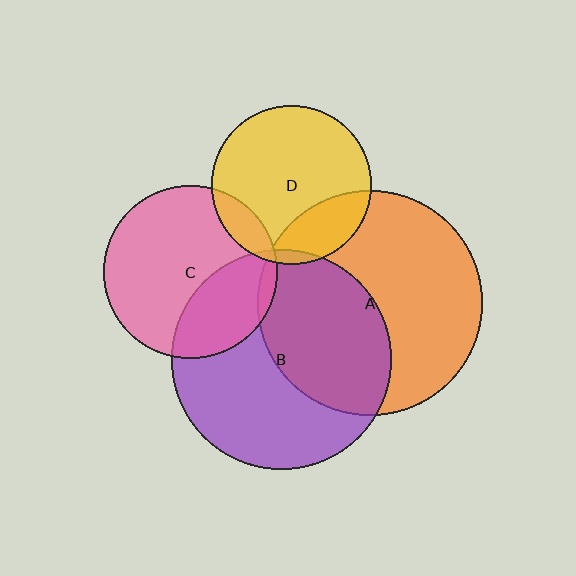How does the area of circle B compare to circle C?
Approximately 1.6 times.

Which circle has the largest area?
Circle A (orange).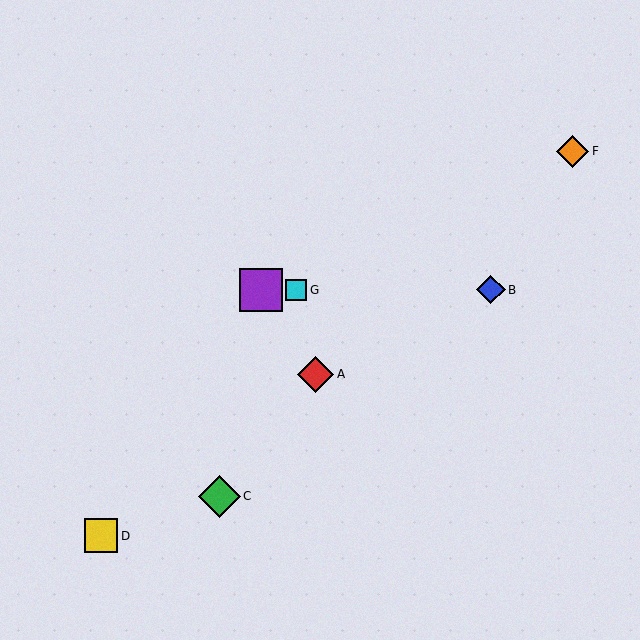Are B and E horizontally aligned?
Yes, both are at y≈290.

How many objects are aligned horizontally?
3 objects (B, E, G) are aligned horizontally.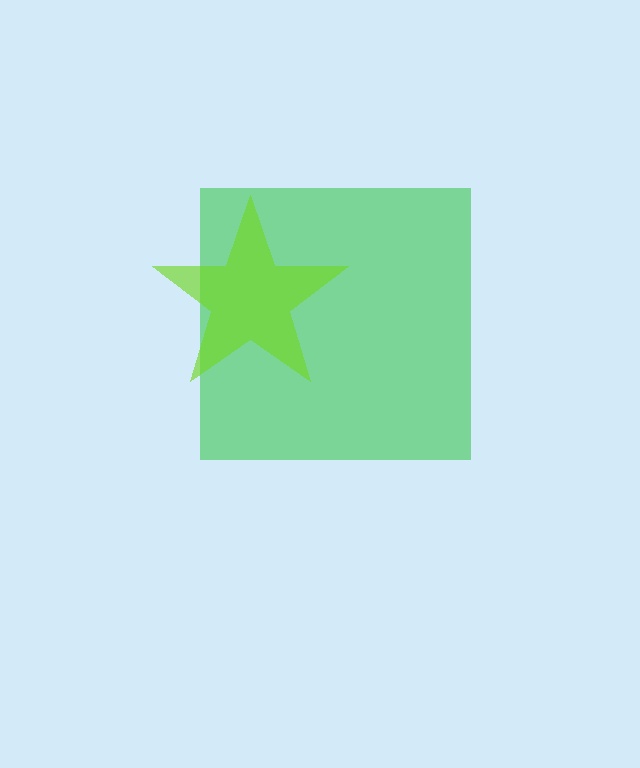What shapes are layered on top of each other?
The layered shapes are: a green square, a lime star.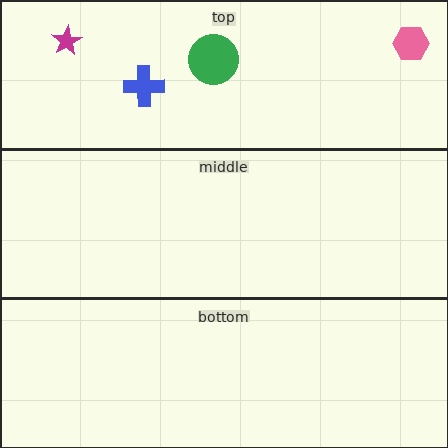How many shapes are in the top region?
4.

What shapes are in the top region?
The blue cross, the pink hexagon, the magenta star, the green circle.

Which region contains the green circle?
The top region.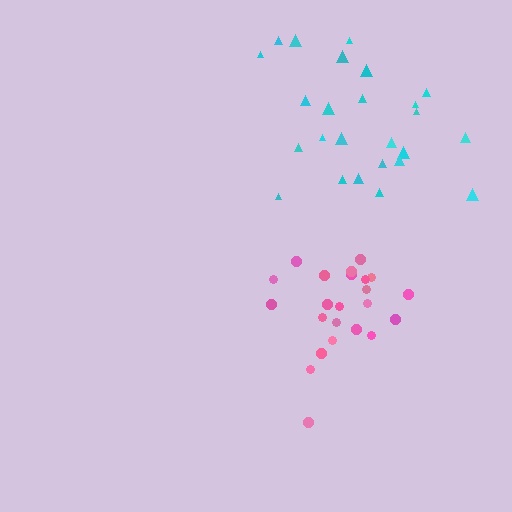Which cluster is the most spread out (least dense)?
Cyan.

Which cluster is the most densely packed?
Pink.